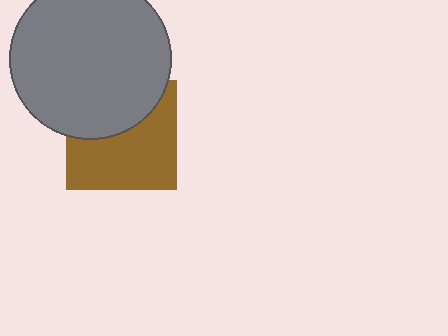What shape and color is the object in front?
The object in front is a gray circle.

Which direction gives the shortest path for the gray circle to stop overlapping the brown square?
Moving up gives the shortest separation.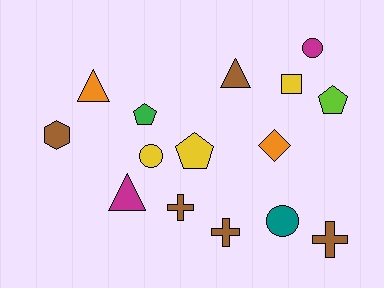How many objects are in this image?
There are 15 objects.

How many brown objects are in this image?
There are 5 brown objects.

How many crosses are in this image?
There are 3 crosses.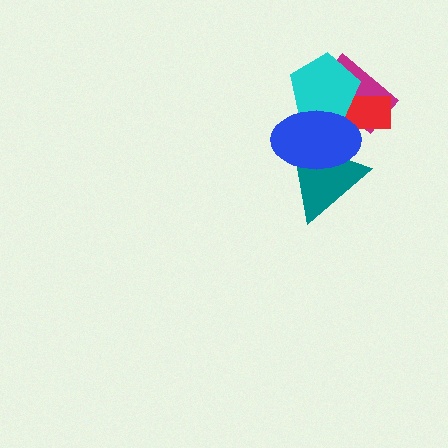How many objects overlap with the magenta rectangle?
3 objects overlap with the magenta rectangle.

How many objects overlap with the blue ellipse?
4 objects overlap with the blue ellipse.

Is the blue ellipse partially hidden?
No, no other shape covers it.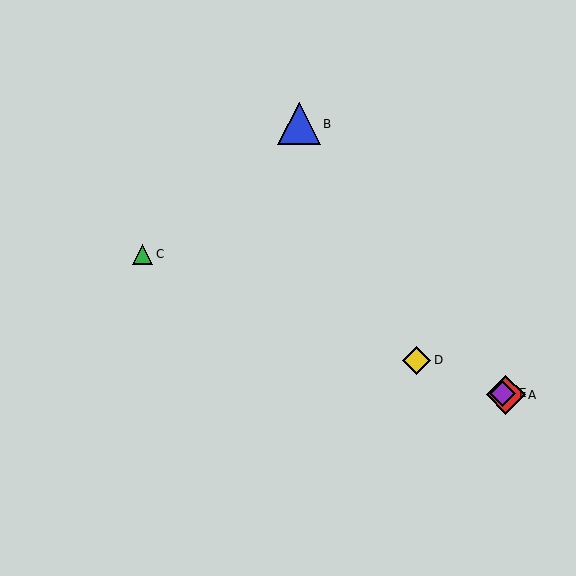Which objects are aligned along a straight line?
Objects A, C, D, E are aligned along a straight line.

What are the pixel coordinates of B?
Object B is at (299, 124).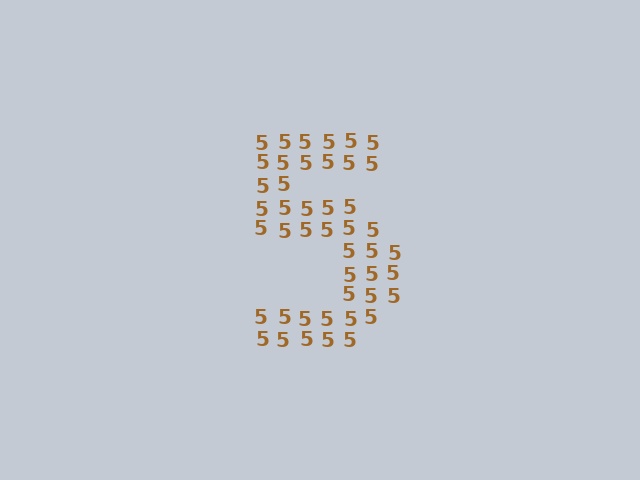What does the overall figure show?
The overall figure shows the digit 5.